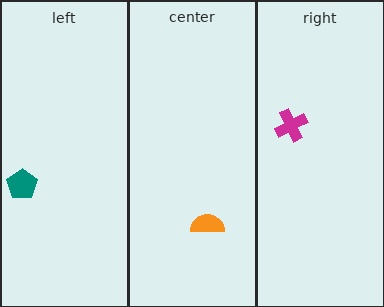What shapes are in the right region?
The magenta cross.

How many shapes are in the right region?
1.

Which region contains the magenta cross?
The right region.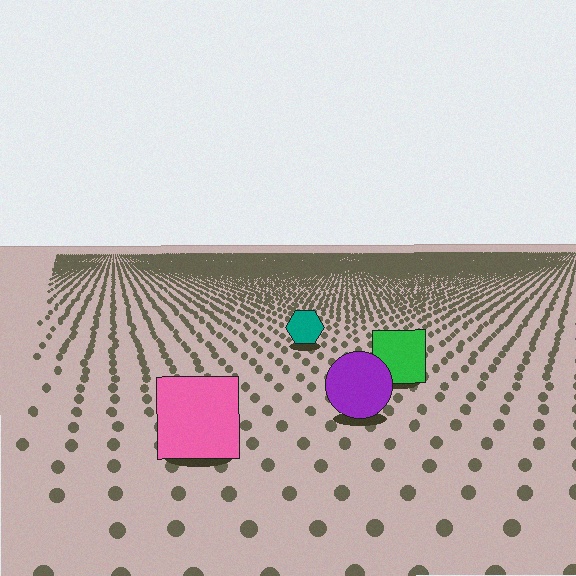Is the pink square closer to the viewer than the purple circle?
Yes. The pink square is closer — you can tell from the texture gradient: the ground texture is coarser near it.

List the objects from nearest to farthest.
From nearest to farthest: the pink square, the purple circle, the green square, the teal hexagon.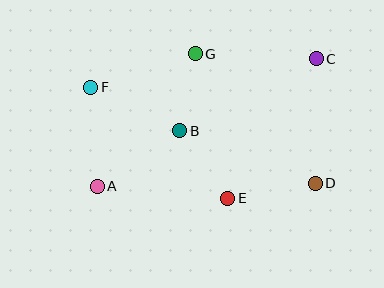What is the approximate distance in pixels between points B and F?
The distance between B and F is approximately 100 pixels.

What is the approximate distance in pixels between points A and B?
The distance between A and B is approximately 99 pixels.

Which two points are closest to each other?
Points B and G are closest to each other.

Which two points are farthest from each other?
Points A and C are farthest from each other.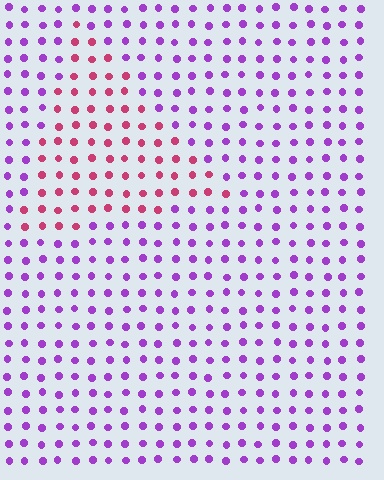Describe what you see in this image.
The image is filled with small purple elements in a uniform arrangement. A triangle-shaped region is visible where the elements are tinted to a slightly different hue, forming a subtle color boundary.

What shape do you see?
I see a triangle.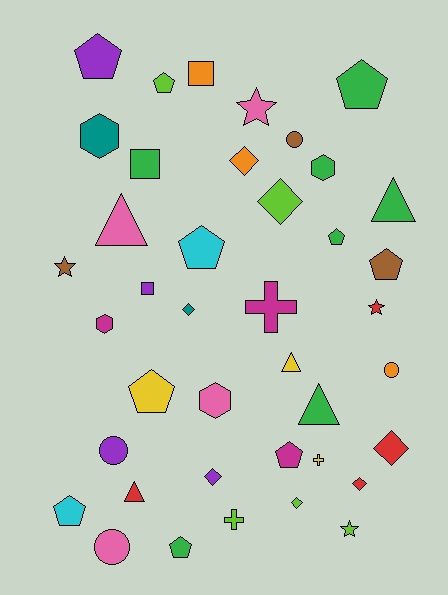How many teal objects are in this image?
There are 2 teal objects.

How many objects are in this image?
There are 40 objects.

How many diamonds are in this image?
There are 7 diamonds.